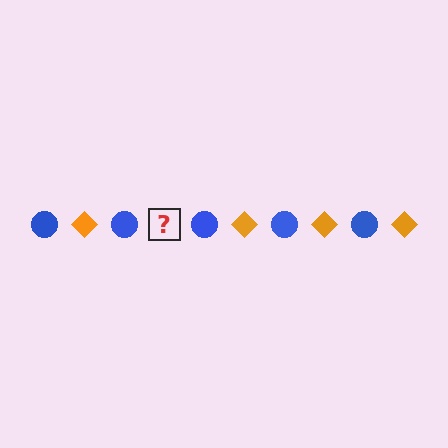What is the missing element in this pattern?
The missing element is an orange diamond.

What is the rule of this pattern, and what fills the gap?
The rule is that the pattern alternates between blue circle and orange diamond. The gap should be filled with an orange diamond.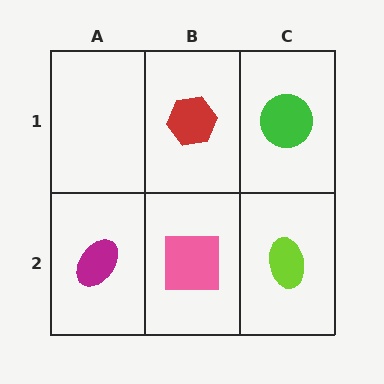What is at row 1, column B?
A red hexagon.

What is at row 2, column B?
A pink square.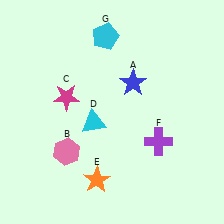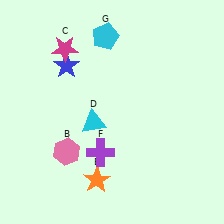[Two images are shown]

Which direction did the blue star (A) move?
The blue star (A) moved left.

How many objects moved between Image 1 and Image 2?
3 objects moved between the two images.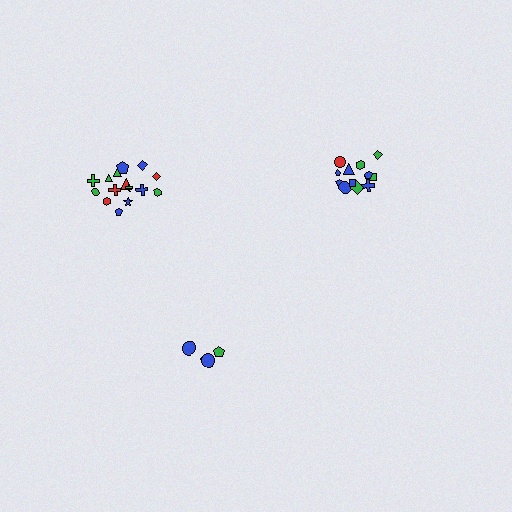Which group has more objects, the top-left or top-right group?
The top-left group.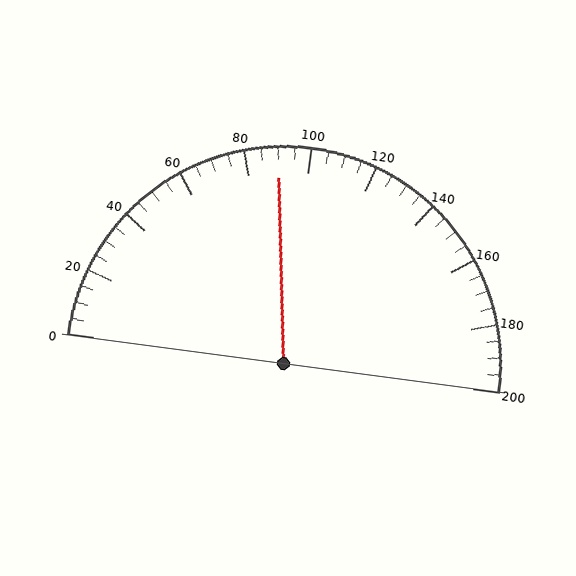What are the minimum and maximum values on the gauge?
The gauge ranges from 0 to 200.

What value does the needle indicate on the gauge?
The needle indicates approximately 90.